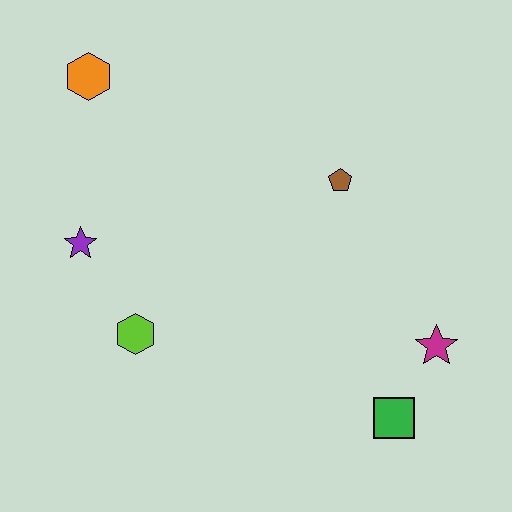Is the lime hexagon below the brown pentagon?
Yes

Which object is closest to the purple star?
The lime hexagon is closest to the purple star.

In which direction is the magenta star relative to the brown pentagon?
The magenta star is below the brown pentagon.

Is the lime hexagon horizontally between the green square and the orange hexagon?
Yes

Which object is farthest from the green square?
The orange hexagon is farthest from the green square.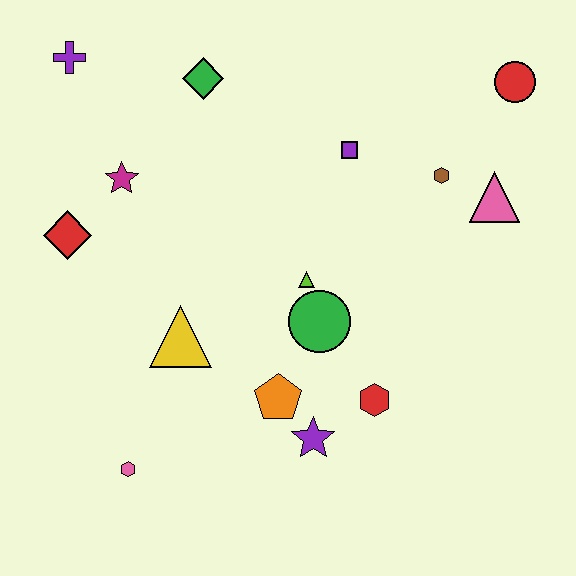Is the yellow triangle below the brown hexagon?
Yes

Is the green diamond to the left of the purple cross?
No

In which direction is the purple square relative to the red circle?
The purple square is to the left of the red circle.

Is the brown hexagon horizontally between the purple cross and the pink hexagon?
No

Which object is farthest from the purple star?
The purple cross is farthest from the purple star.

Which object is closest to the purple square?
The brown hexagon is closest to the purple square.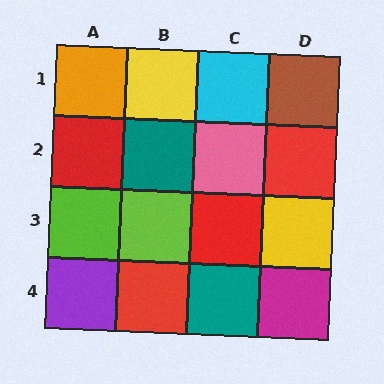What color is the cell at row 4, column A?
Purple.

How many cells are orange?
1 cell is orange.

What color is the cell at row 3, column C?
Red.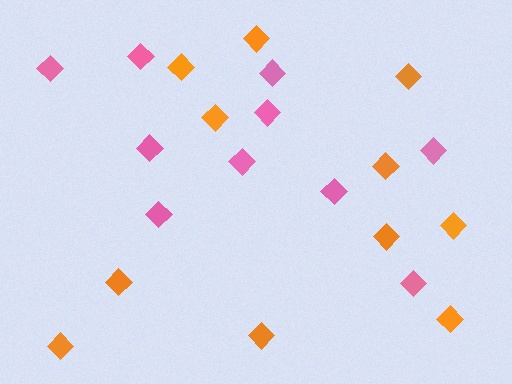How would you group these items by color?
There are 2 groups: one group of pink diamonds (10) and one group of orange diamonds (11).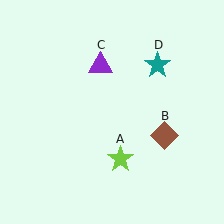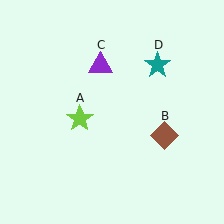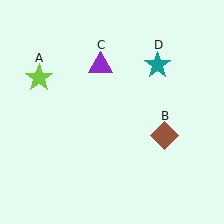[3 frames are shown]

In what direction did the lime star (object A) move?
The lime star (object A) moved up and to the left.